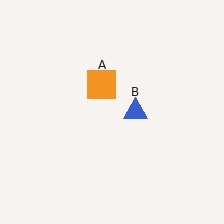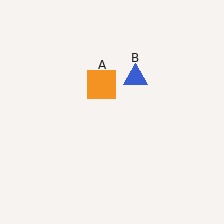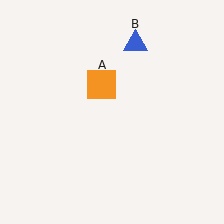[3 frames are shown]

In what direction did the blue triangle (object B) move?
The blue triangle (object B) moved up.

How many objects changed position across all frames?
1 object changed position: blue triangle (object B).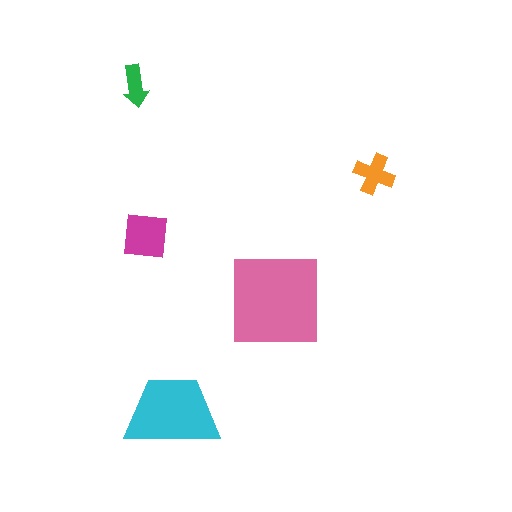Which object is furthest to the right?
The orange cross is rightmost.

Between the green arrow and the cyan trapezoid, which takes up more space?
The cyan trapezoid.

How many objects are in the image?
There are 5 objects in the image.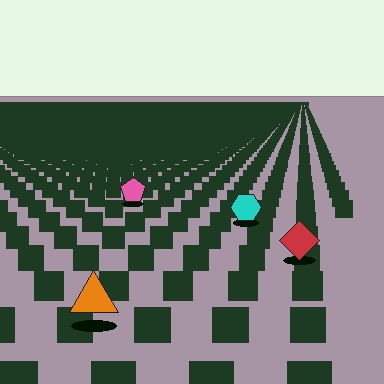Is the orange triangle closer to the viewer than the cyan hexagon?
Yes. The orange triangle is closer — you can tell from the texture gradient: the ground texture is coarser near it.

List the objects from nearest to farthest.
From nearest to farthest: the orange triangle, the red diamond, the cyan hexagon, the pink pentagon.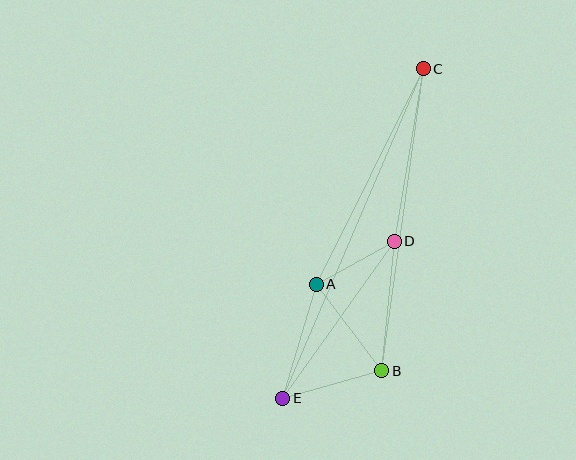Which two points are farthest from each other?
Points C and E are farthest from each other.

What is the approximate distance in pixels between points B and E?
The distance between B and E is approximately 103 pixels.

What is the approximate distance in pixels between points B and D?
The distance between B and D is approximately 130 pixels.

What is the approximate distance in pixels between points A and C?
The distance between A and C is approximately 241 pixels.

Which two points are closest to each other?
Points A and D are closest to each other.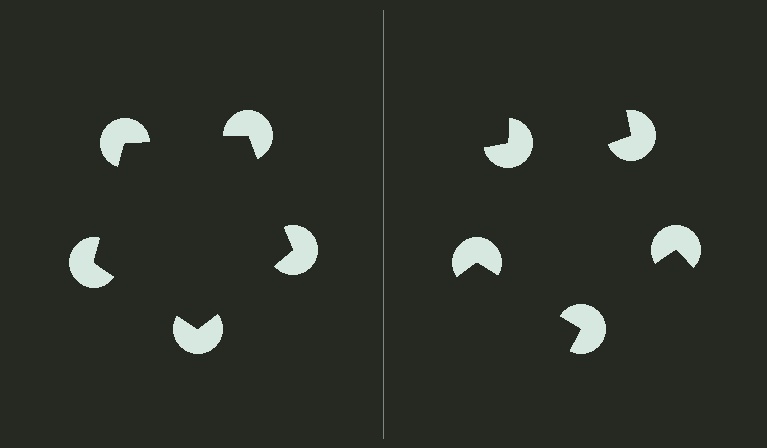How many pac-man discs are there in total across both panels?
10 — 5 on each side.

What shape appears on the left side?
An illusory pentagon.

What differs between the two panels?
The pac-man discs are positioned identically on both sides; only the wedge orientations differ. On the left they align to a pentagon; on the right they are misaligned.